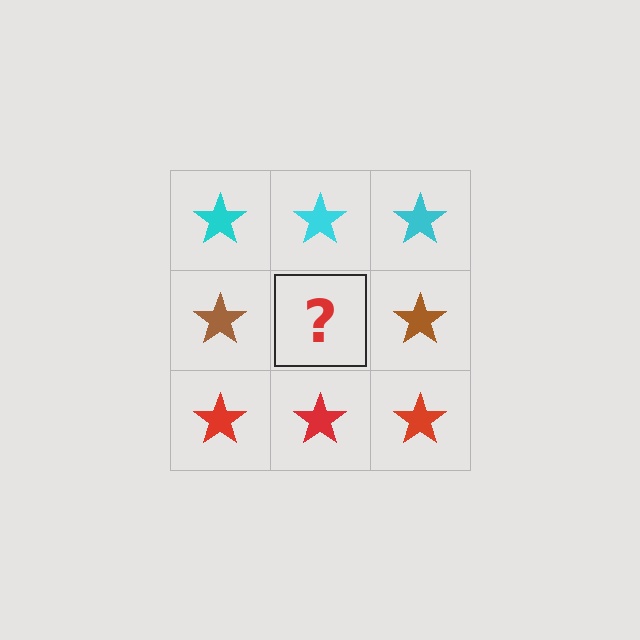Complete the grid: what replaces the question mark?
The question mark should be replaced with a brown star.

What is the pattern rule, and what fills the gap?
The rule is that each row has a consistent color. The gap should be filled with a brown star.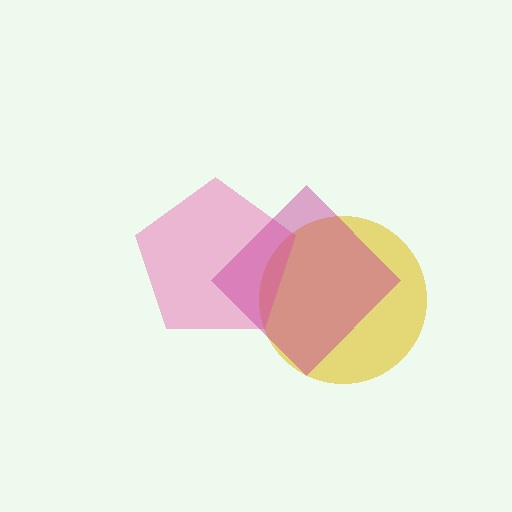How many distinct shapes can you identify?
There are 3 distinct shapes: a yellow circle, a pink pentagon, a magenta diamond.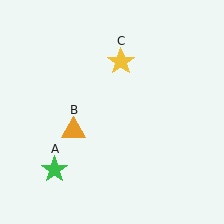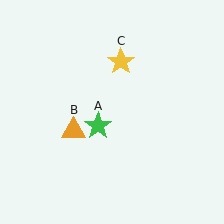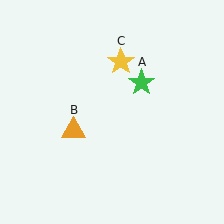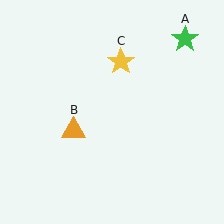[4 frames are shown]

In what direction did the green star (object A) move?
The green star (object A) moved up and to the right.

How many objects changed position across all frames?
1 object changed position: green star (object A).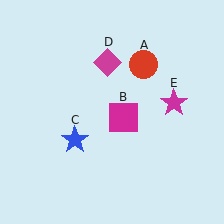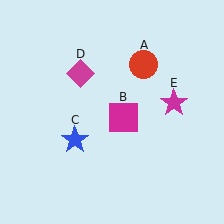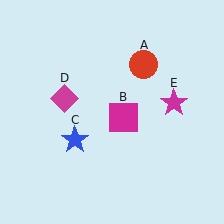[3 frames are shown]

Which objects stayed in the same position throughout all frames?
Red circle (object A) and magenta square (object B) and blue star (object C) and magenta star (object E) remained stationary.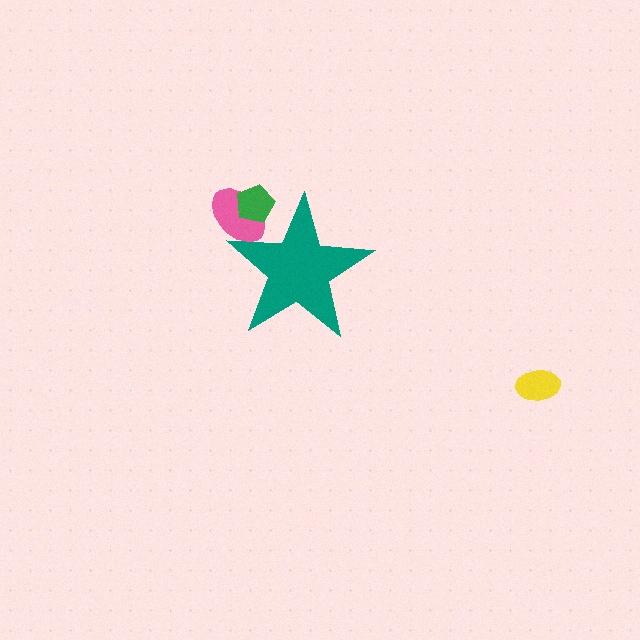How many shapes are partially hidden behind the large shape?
2 shapes are partially hidden.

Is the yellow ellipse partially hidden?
No, the yellow ellipse is fully visible.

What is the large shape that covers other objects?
A teal star.